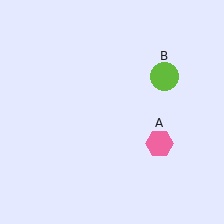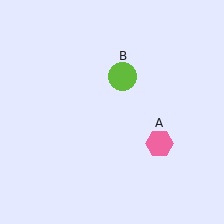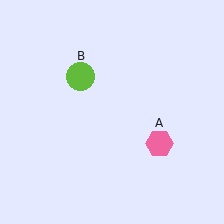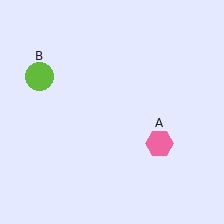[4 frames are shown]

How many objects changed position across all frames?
1 object changed position: lime circle (object B).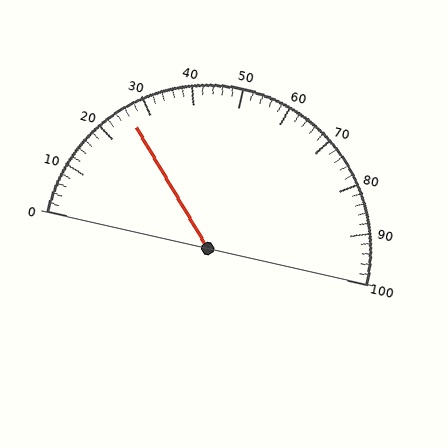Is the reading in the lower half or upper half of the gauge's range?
The reading is in the lower half of the range (0 to 100).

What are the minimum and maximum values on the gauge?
The gauge ranges from 0 to 100.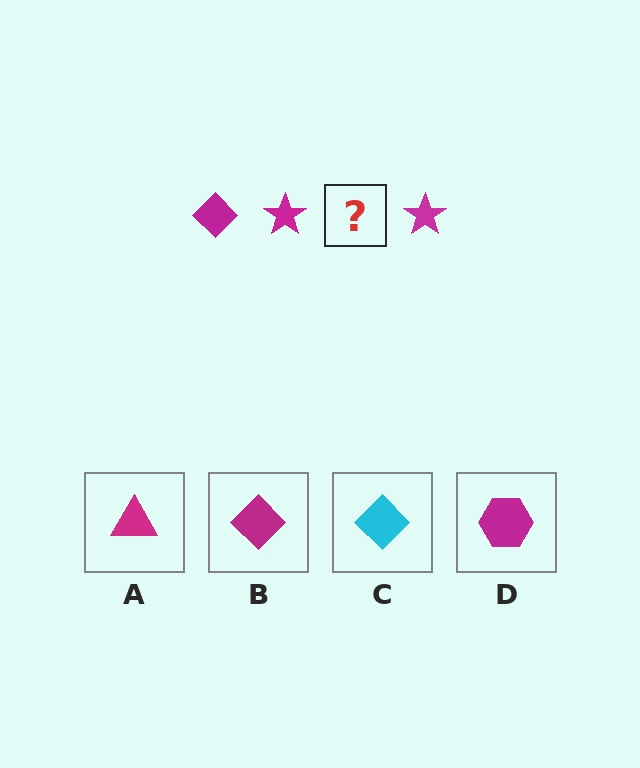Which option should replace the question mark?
Option B.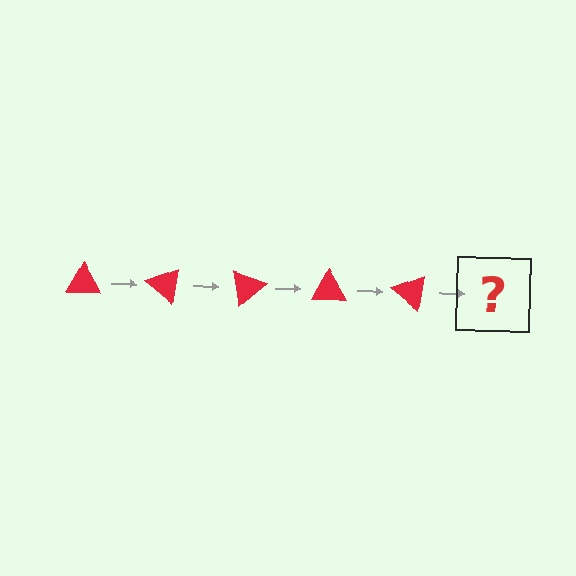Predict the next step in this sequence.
The next step is a red triangle rotated 200 degrees.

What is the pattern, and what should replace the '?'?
The pattern is that the triangle rotates 40 degrees each step. The '?' should be a red triangle rotated 200 degrees.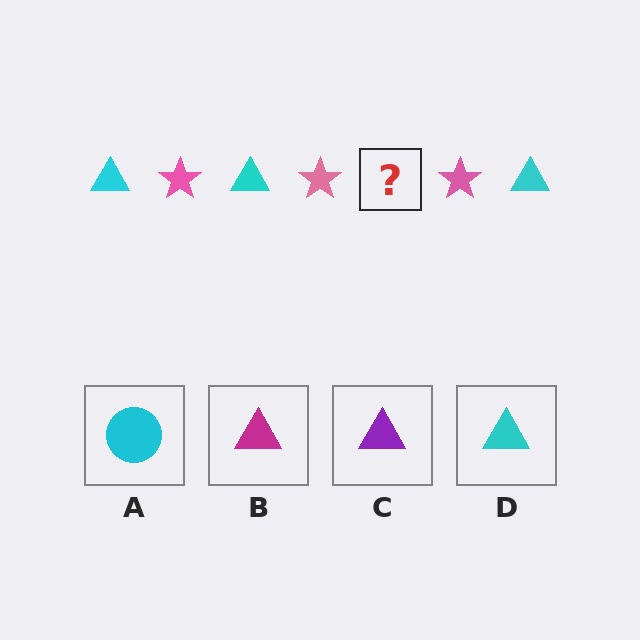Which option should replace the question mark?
Option D.